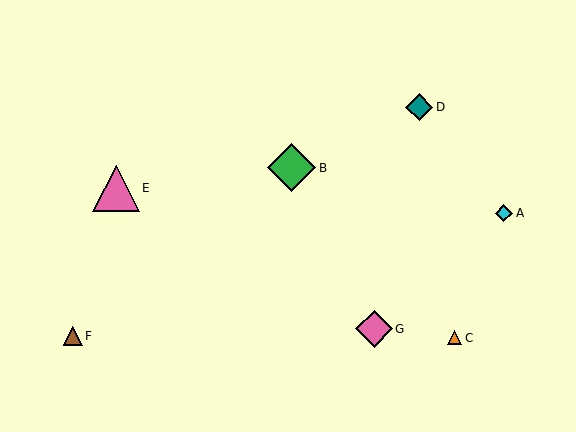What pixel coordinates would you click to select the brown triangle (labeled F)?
Click at (73, 336) to select the brown triangle F.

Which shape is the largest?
The green diamond (labeled B) is the largest.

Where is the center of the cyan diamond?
The center of the cyan diamond is at (504, 213).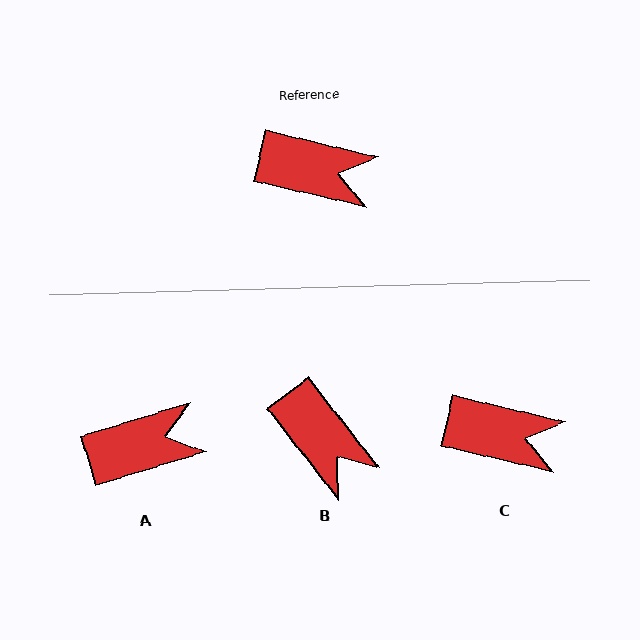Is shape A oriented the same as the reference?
No, it is off by about 31 degrees.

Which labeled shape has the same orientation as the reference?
C.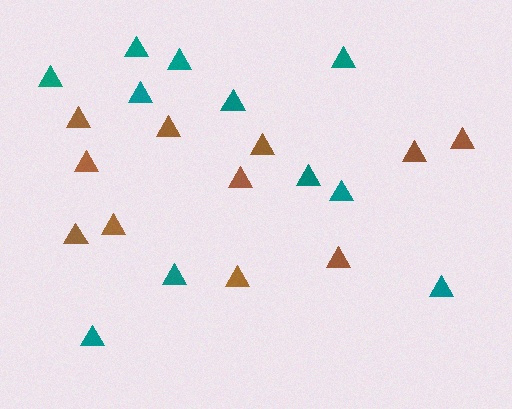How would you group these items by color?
There are 2 groups: one group of teal triangles (11) and one group of brown triangles (11).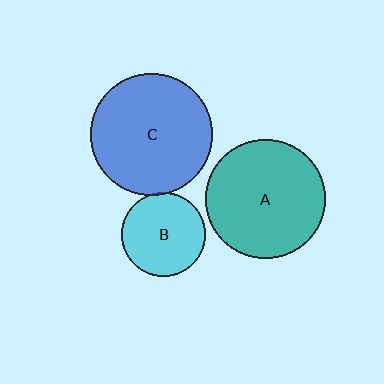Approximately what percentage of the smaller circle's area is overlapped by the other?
Approximately 5%.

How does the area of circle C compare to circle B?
Approximately 2.1 times.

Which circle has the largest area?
Circle C (blue).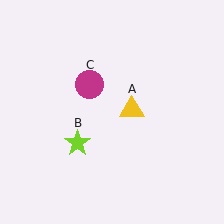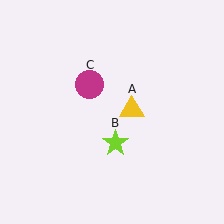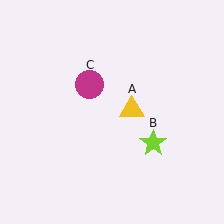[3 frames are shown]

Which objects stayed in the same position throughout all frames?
Yellow triangle (object A) and magenta circle (object C) remained stationary.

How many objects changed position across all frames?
1 object changed position: lime star (object B).